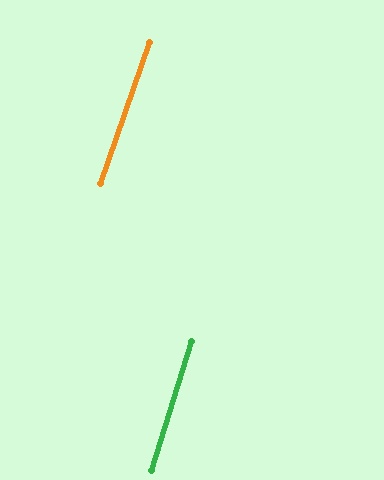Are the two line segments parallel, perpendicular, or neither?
Parallel — their directions differ by only 1.7°.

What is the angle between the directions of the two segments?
Approximately 2 degrees.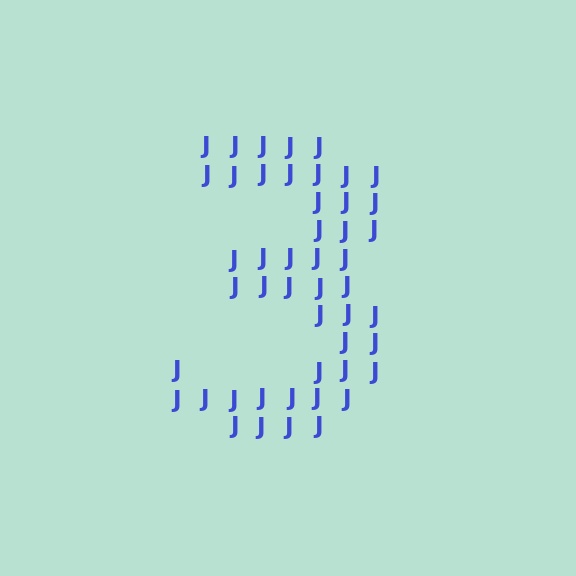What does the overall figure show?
The overall figure shows the digit 3.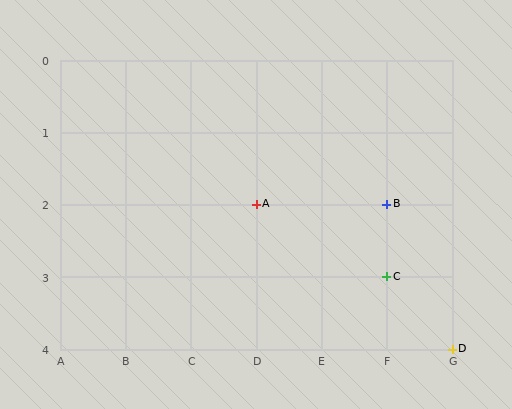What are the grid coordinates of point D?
Point D is at grid coordinates (G, 4).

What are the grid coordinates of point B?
Point B is at grid coordinates (F, 2).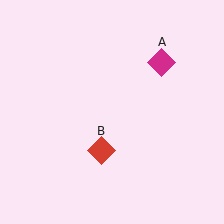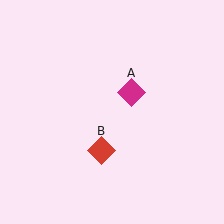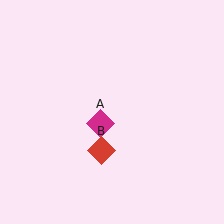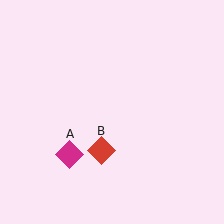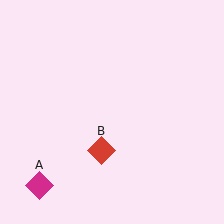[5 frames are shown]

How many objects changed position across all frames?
1 object changed position: magenta diamond (object A).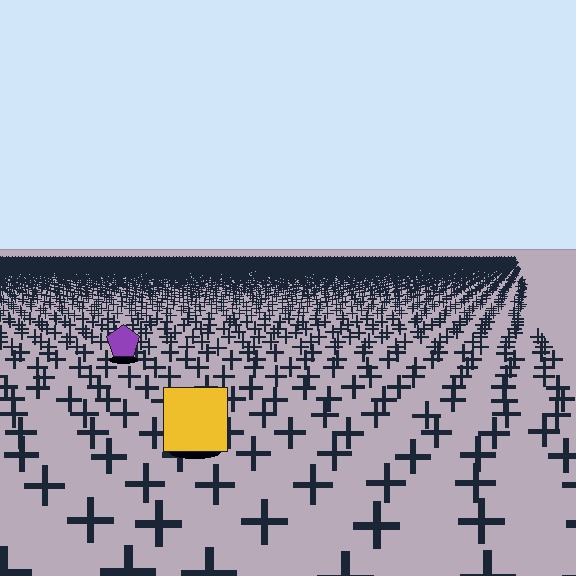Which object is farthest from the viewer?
The purple pentagon is farthest from the viewer. It appears smaller and the ground texture around it is denser.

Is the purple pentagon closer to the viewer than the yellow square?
No. The yellow square is closer — you can tell from the texture gradient: the ground texture is coarser near it.